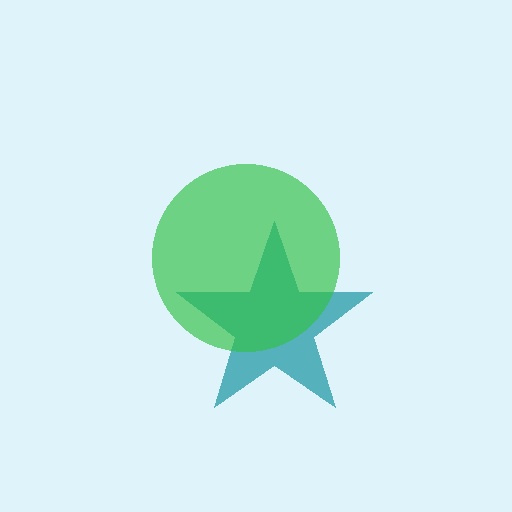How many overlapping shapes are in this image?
There are 2 overlapping shapes in the image.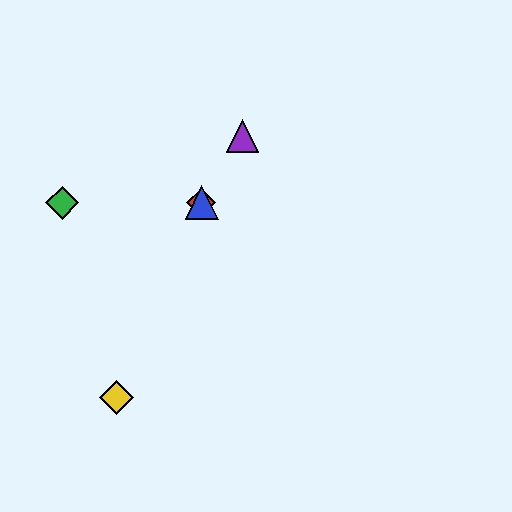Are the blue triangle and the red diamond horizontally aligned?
Yes, both are at y≈203.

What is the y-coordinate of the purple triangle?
The purple triangle is at y≈136.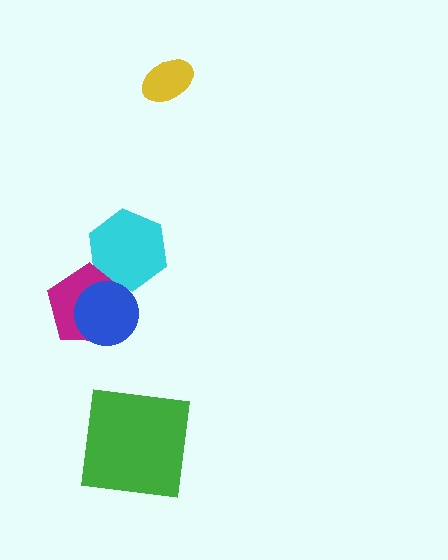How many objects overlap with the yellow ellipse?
0 objects overlap with the yellow ellipse.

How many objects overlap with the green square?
0 objects overlap with the green square.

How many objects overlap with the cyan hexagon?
1 object overlaps with the cyan hexagon.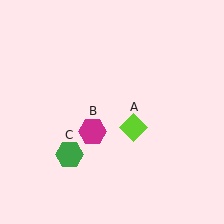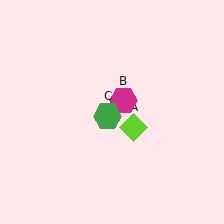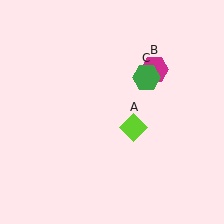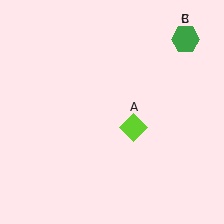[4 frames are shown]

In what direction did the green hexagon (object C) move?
The green hexagon (object C) moved up and to the right.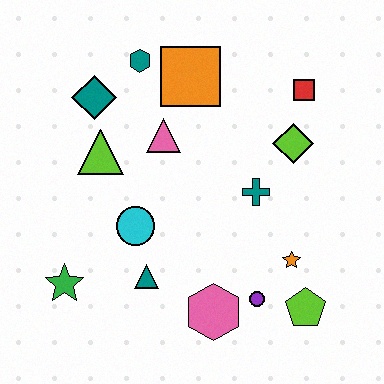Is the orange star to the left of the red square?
Yes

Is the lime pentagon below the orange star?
Yes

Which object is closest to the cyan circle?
The teal triangle is closest to the cyan circle.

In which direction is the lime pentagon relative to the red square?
The lime pentagon is below the red square.